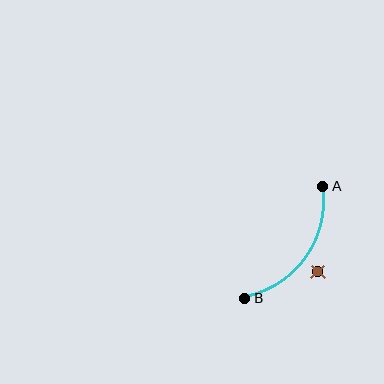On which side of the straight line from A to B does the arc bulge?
The arc bulges below and to the right of the straight line connecting A and B.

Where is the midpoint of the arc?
The arc midpoint is the point on the curve farthest from the straight line joining A and B. It sits below and to the right of that line.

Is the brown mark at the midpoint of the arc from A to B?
No — the brown mark does not lie on the arc at all. It sits slightly outside the curve.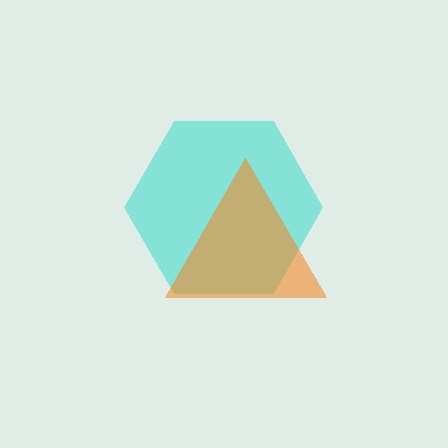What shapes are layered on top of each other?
The layered shapes are: a cyan hexagon, an orange triangle.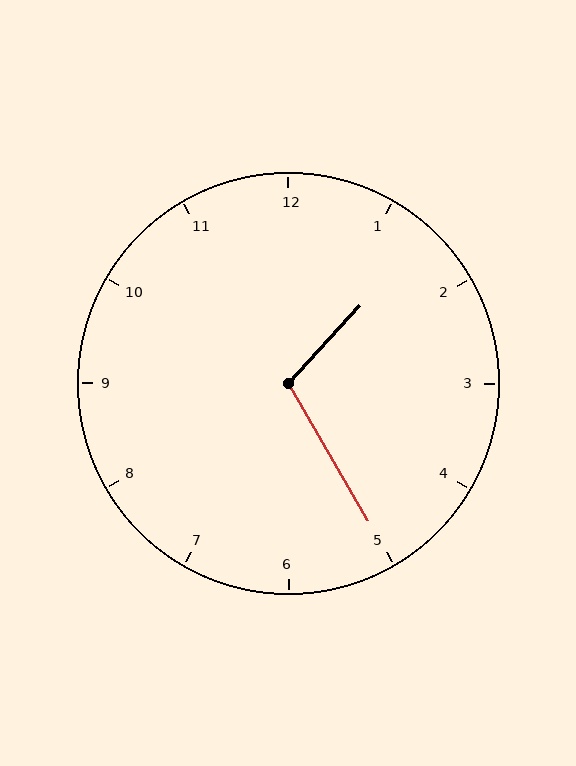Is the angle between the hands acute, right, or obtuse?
It is obtuse.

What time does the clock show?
1:25.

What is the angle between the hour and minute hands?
Approximately 108 degrees.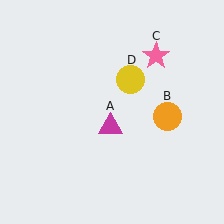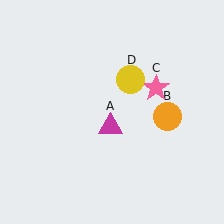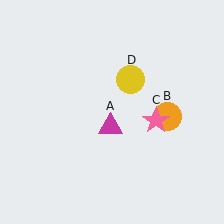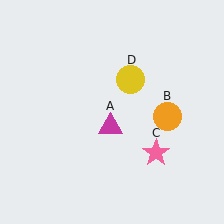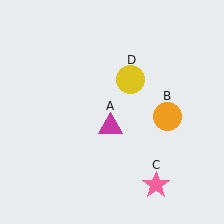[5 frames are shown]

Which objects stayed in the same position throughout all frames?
Magenta triangle (object A) and orange circle (object B) and yellow circle (object D) remained stationary.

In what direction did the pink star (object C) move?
The pink star (object C) moved down.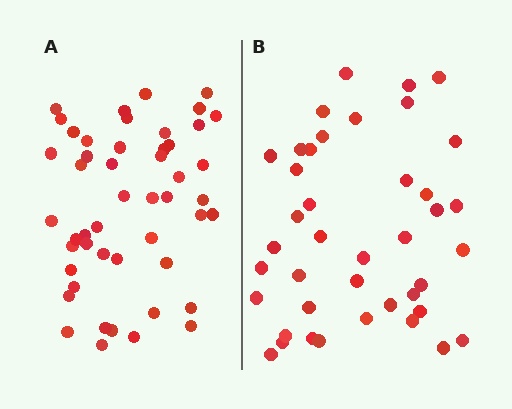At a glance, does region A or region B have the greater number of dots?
Region A (the left region) has more dots.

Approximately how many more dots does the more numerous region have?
Region A has roughly 8 or so more dots than region B.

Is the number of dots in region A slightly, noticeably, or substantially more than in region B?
Region A has only slightly more — the two regions are fairly close. The ratio is roughly 1.2 to 1.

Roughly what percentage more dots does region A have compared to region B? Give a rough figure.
About 20% more.